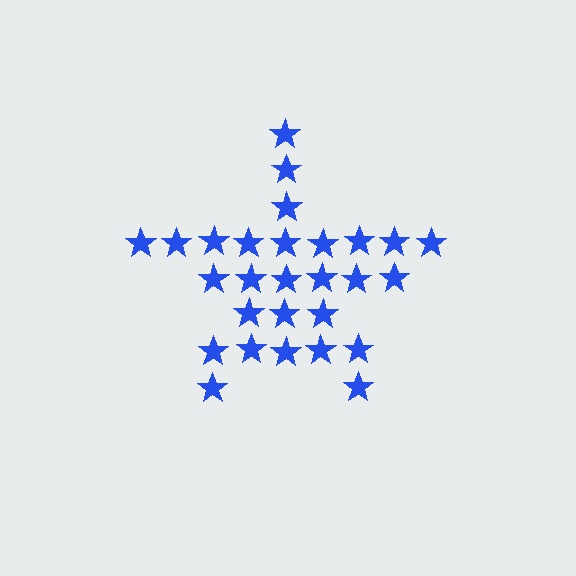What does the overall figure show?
The overall figure shows a star.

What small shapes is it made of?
It is made of small stars.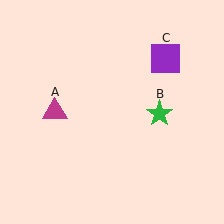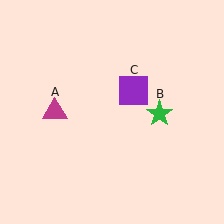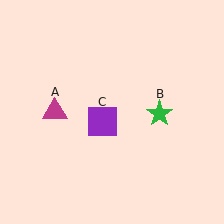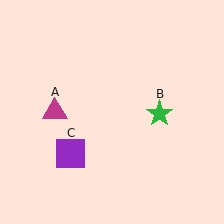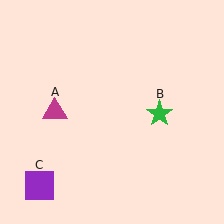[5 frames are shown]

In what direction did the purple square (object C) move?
The purple square (object C) moved down and to the left.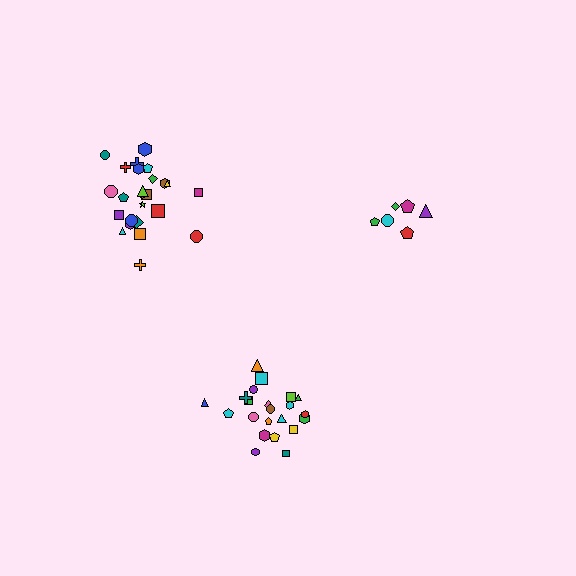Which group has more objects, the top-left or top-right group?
The top-left group.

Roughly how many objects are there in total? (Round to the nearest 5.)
Roughly 55 objects in total.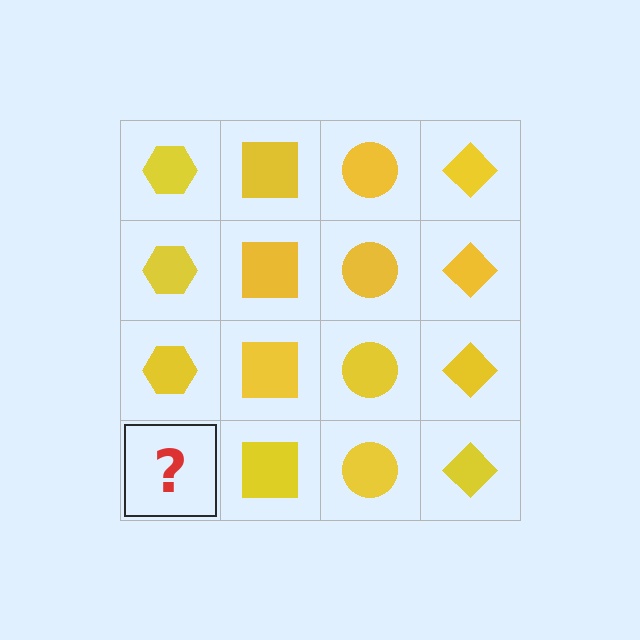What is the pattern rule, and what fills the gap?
The rule is that each column has a consistent shape. The gap should be filled with a yellow hexagon.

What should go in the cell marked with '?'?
The missing cell should contain a yellow hexagon.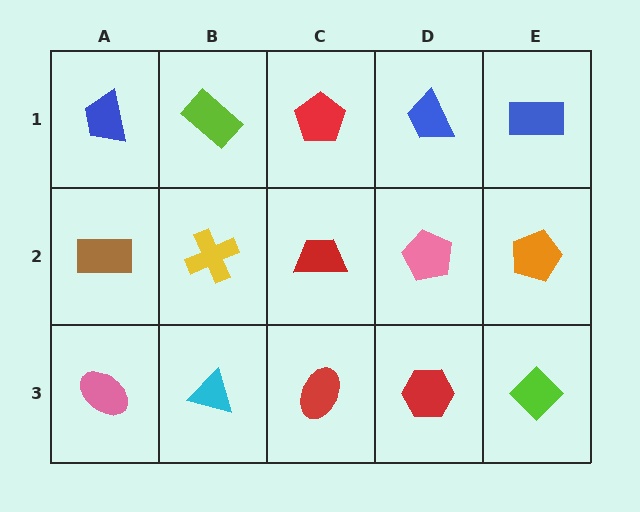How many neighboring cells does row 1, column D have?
3.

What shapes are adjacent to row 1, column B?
A yellow cross (row 2, column B), a blue trapezoid (row 1, column A), a red pentagon (row 1, column C).